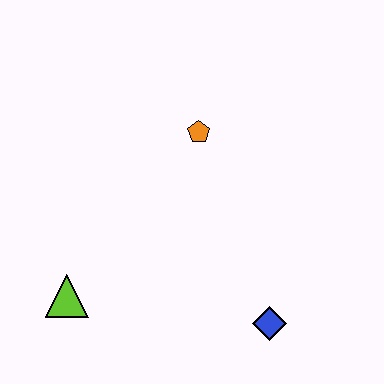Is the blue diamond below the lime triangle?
Yes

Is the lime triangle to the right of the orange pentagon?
No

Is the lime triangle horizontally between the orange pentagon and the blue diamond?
No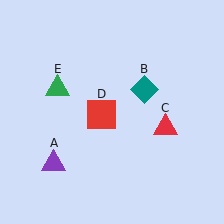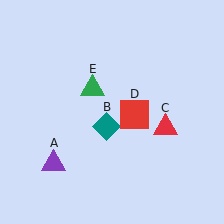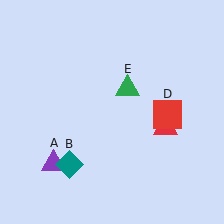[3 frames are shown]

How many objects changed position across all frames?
3 objects changed position: teal diamond (object B), red square (object D), green triangle (object E).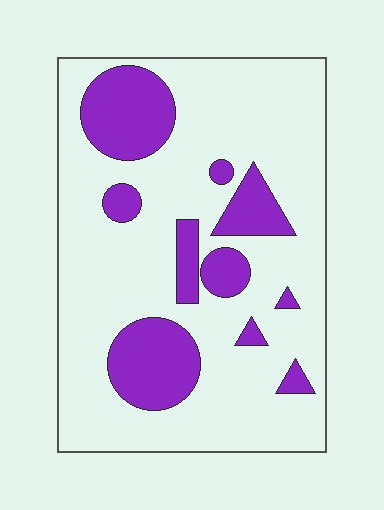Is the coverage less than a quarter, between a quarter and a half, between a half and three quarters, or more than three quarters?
Less than a quarter.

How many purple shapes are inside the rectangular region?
10.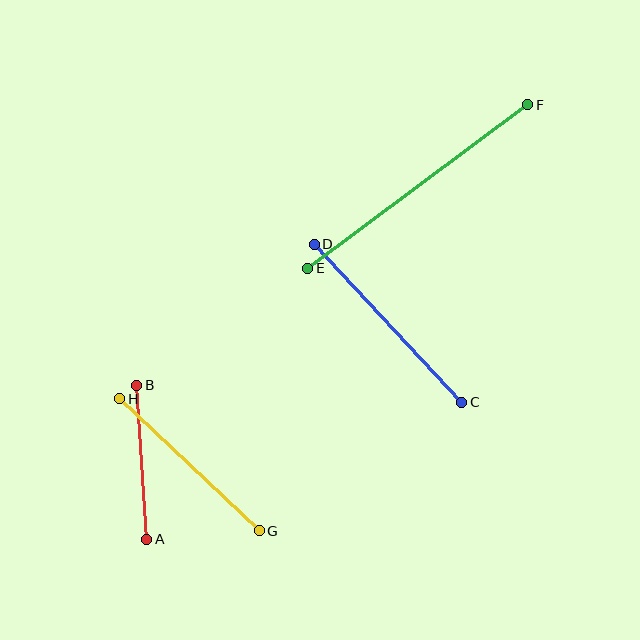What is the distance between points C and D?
The distance is approximately 216 pixels.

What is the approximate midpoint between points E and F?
The midpoint is at approximately (418, 187) pixels.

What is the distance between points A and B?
The distance is approximately 154 pixels.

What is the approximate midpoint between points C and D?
The midpoint is at approximately (388, 323) pixels.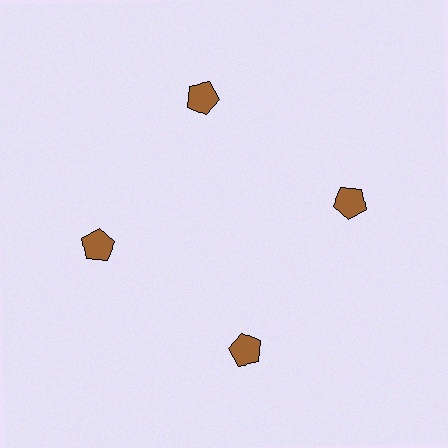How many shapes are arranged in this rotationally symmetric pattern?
There are 4 shapes, arranged in 4 groups of 1.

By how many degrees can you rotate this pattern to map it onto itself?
The pattern maps onto itself every 90 degrees of rotation.